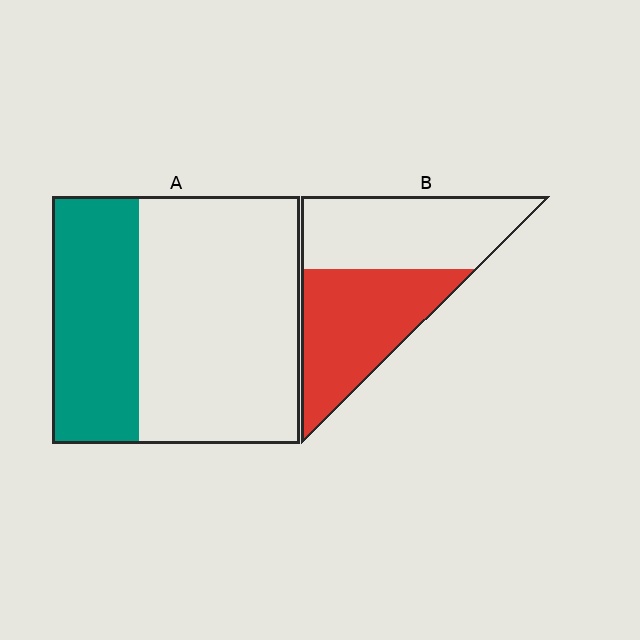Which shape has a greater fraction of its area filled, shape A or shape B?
Shape B.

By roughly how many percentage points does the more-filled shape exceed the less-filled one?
By roughly 15 percentage points (B over A).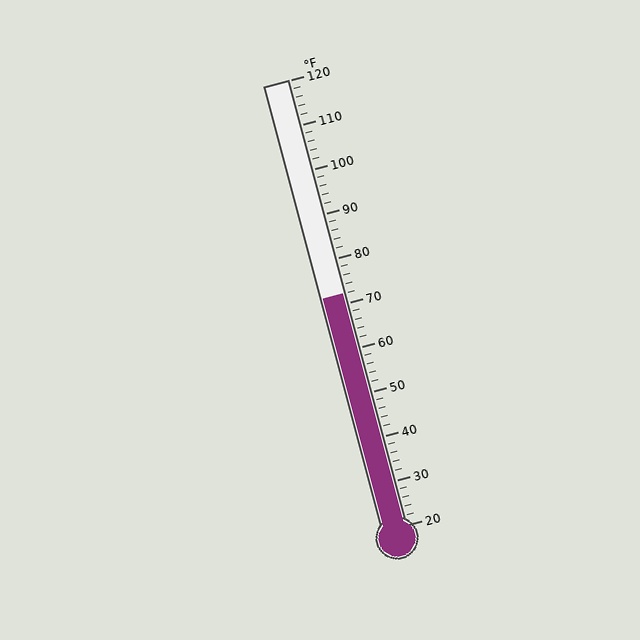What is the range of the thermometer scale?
The thermometer scale ranges from 20°F to 120°F.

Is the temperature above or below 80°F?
The temperature is below 80°F.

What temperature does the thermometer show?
The thermometer shows approximately 72°F.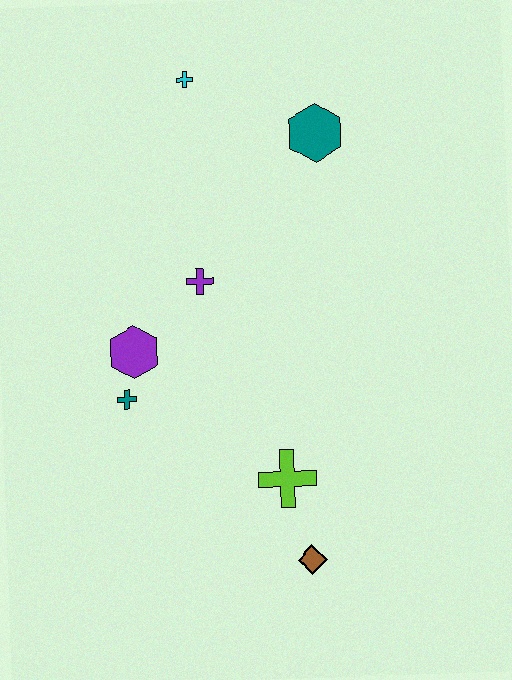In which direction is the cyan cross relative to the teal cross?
The cyan cross is above the teal cross.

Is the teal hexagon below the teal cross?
No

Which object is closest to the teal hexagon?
The cyan cross is closest to the teal hexagon.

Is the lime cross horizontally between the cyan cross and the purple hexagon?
No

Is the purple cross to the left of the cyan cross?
No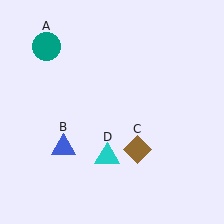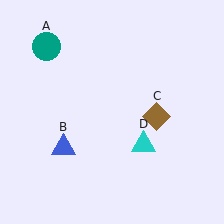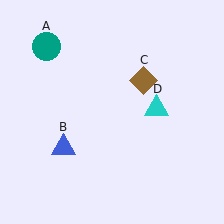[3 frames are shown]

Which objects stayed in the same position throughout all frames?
Teal circle (object A) and blue triangle (object B) remained stationary.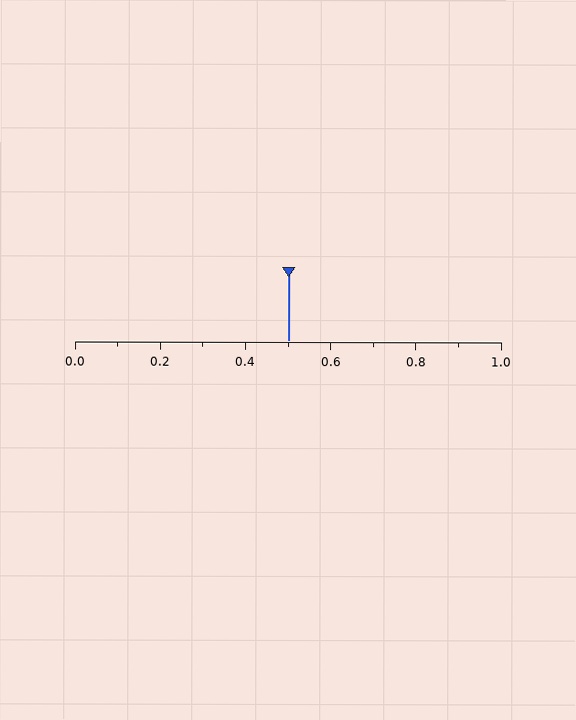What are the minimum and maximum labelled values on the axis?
The axis runs from 0.0 to 1.0.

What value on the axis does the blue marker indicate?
The marker indicates approximately 0.5.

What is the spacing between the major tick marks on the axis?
The major ticks are spaced 0.2 apart.